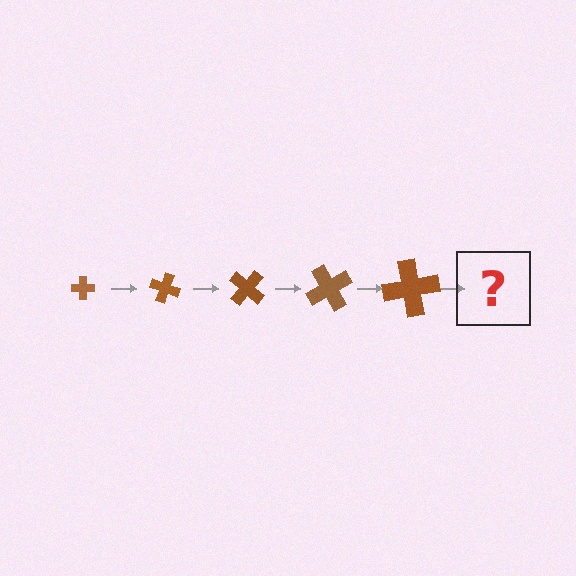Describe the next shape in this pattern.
It should be a cross, larger than the previous one and rotated 100 degrees from the start.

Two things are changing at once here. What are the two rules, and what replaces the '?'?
The two rules are that the cross grows larger each step and it rotates 20 degrees each step. The '?' should be a cross, larger than the previous one and rotated 100 degrees from the start.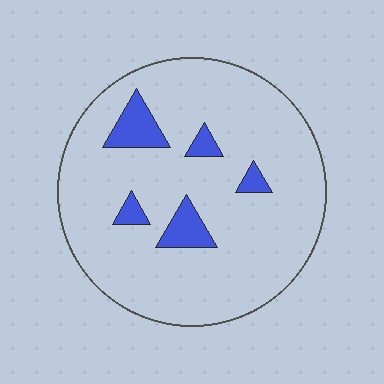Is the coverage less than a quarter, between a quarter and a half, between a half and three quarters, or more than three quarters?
Less than a quarter.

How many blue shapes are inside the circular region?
5.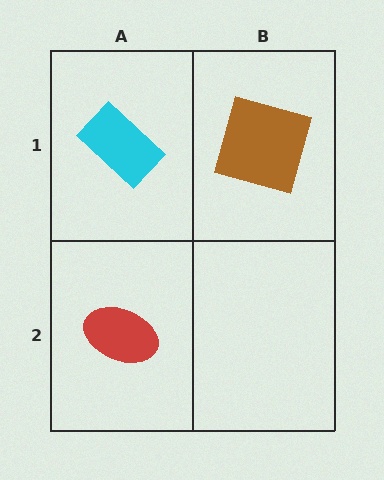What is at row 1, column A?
A cyan rectangle.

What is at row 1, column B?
A brown square.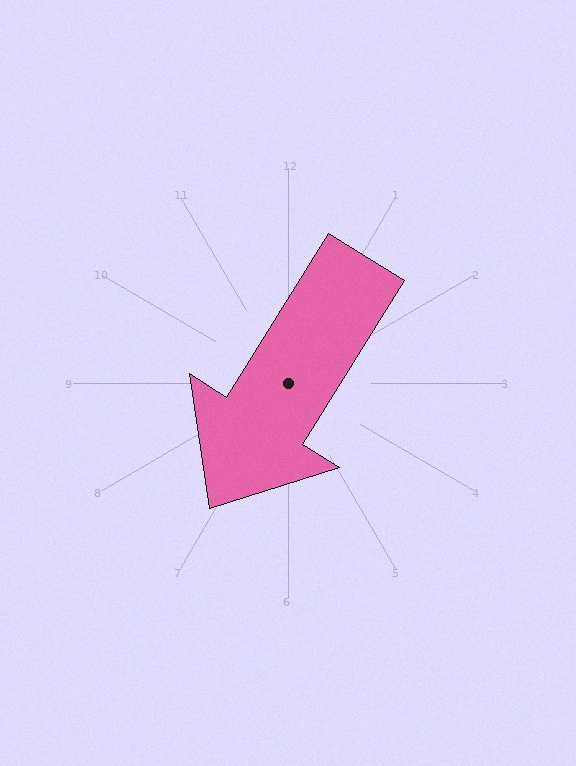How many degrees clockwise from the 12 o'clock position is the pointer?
Approximately 212 degrees.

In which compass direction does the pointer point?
Southwest.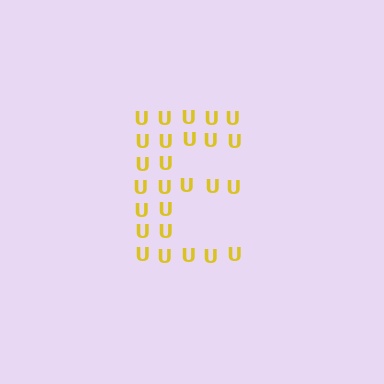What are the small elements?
The small elements are letter U's.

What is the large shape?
The large shape is the letter E.